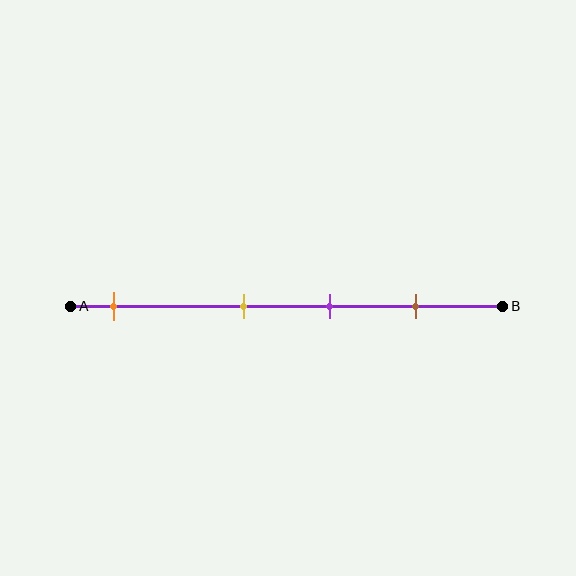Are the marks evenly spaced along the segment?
No, the marks are not evenly spaced.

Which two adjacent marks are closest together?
The yellow and purple marks are the closest adjacent pair.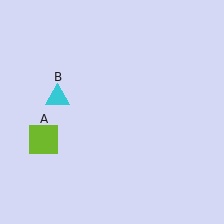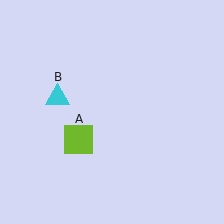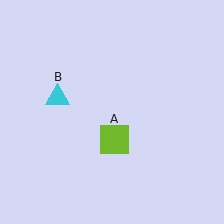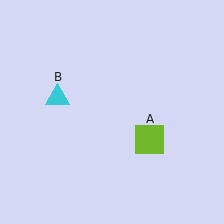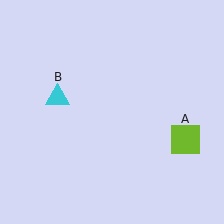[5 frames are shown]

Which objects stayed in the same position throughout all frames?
Cyan triangle (object B) remained stationary.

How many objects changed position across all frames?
1 object changed position: lime square (object A).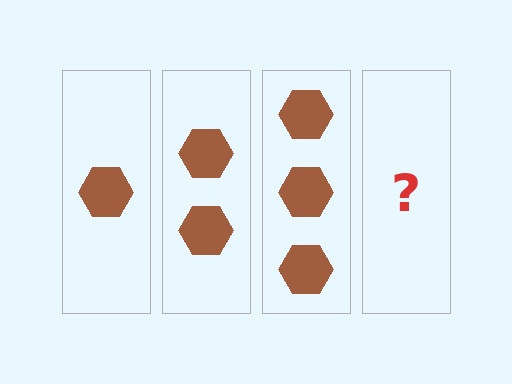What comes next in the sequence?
The next element should be 4 hexagons.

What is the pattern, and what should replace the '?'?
The pattern is that each step adds one more hexagon. The '?' should be 4 hexagons.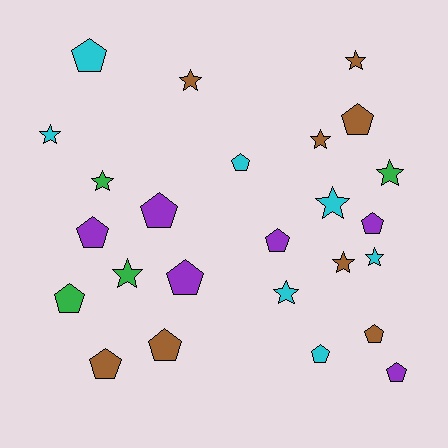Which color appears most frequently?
Brown, with 8 objects.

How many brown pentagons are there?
There are 4 brown pentagons.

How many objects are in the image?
There are 25 objects.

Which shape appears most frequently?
Pentagon, with 14 objects.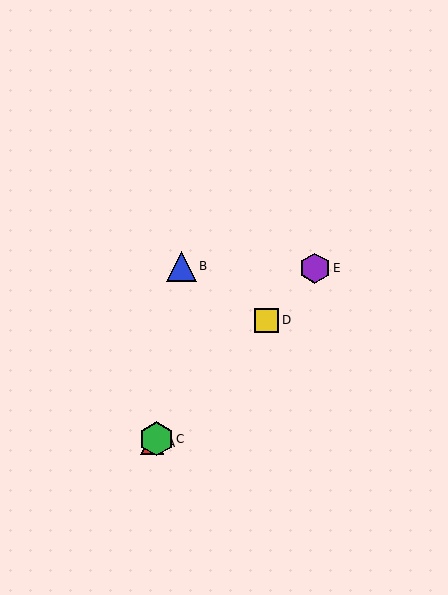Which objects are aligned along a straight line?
Objects A, C, D, E are aligned along a straight line.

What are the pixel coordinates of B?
Object B is at (182, 266).